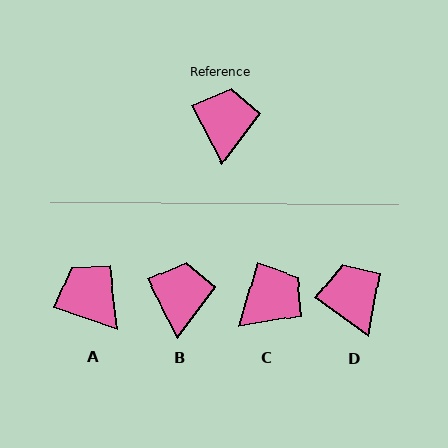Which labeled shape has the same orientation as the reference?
B.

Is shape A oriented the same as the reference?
No, it is off by about 44 degrees.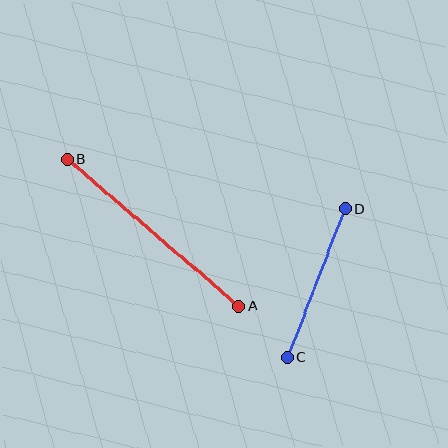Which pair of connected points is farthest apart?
Points A and B are farthest apart.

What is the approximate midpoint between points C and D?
The midpoint is at approximately (316, 283) pixels.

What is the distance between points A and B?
The distance is approximately 226 pixels.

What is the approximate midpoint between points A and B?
The midpoint is at approximately (153, 233) pixels.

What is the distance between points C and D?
The distance is approximately 159 pixels.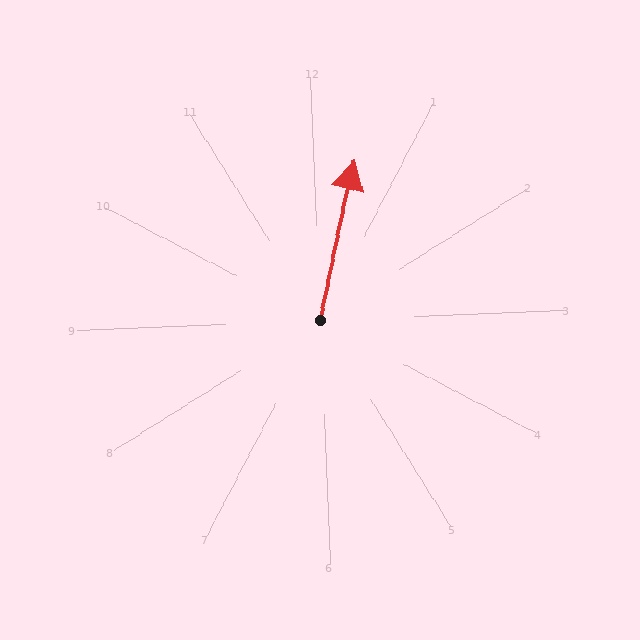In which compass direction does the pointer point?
North.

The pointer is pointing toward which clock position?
Roughly 12 o'clock.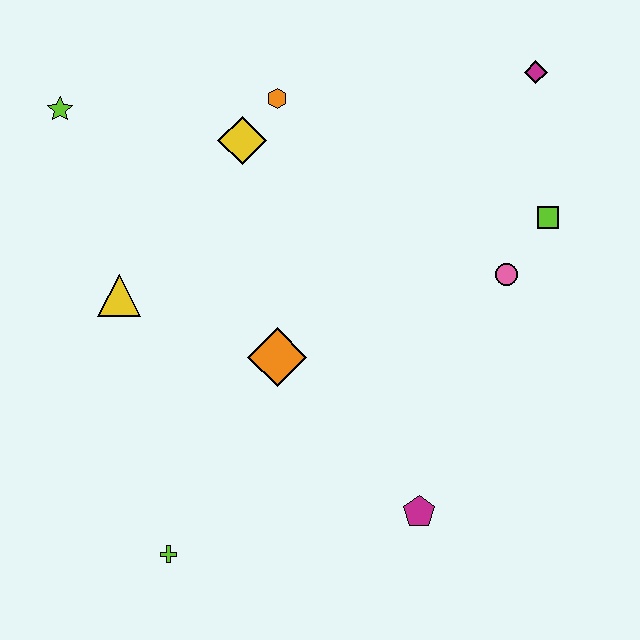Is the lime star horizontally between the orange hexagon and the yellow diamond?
No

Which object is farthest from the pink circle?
The lime star is farthest from the pink circle.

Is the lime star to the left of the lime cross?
Yes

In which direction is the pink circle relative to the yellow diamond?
The pink circle is to the right of the yellow diamond.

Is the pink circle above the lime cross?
Yes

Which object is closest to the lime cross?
The orange diamond is closest to the lime cross.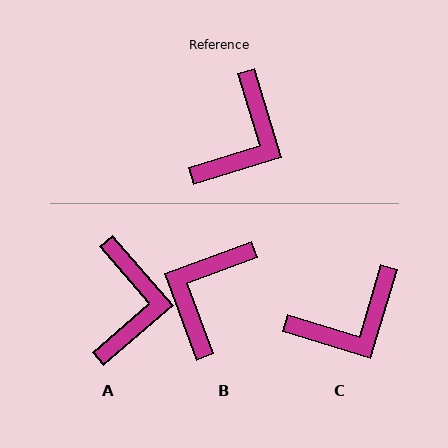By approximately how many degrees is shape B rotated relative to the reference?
Approximately 177 degrees clockwise.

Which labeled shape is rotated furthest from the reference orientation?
B, about 177 degrees away.